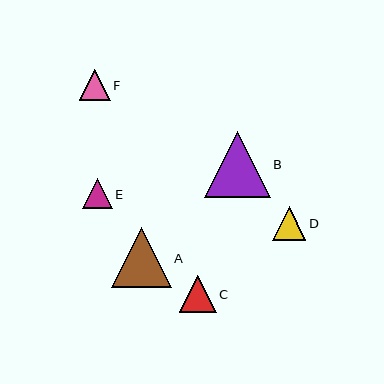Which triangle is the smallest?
Triangle E is the smallest with a size of approximately 30 pixels.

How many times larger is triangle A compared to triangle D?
Triangle A is approximately 1.8 times the size of triangle D.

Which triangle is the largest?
Triangle B is the largest with a size of approximately 66 pixels.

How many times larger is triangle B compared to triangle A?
Triangle B is approximately 1.1 times the size of triangle A.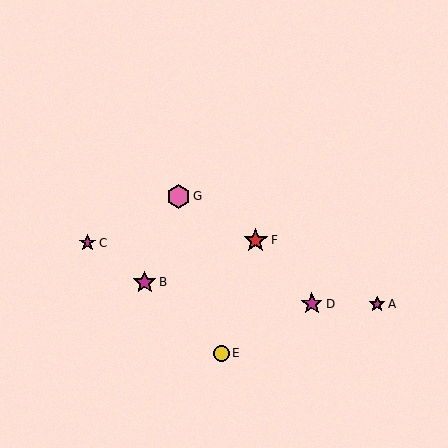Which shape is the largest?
The red star (labeled F) is the largest.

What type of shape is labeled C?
Shape C is a magenta star.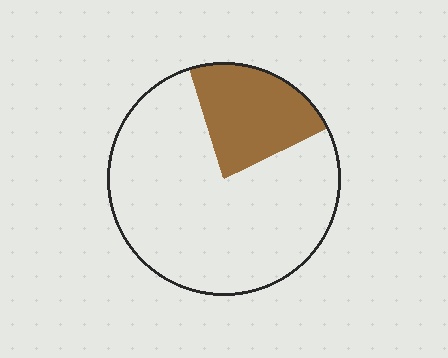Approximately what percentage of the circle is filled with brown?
Approximately 25%.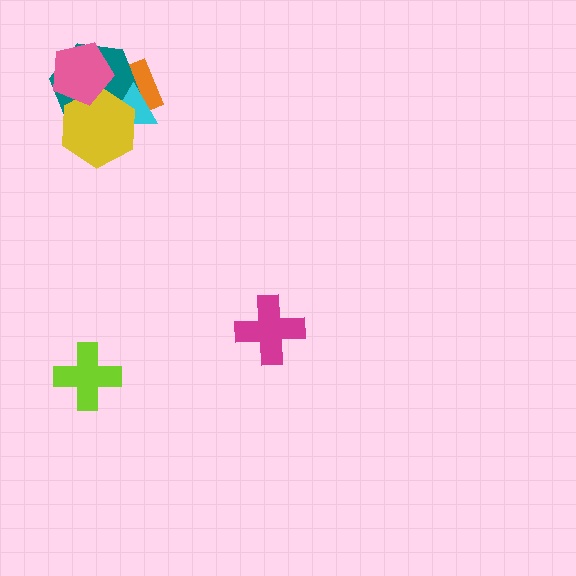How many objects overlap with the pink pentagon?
3 objects overlap with the pink pentagon.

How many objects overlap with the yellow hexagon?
4 objects overlap with the yellow hexagon.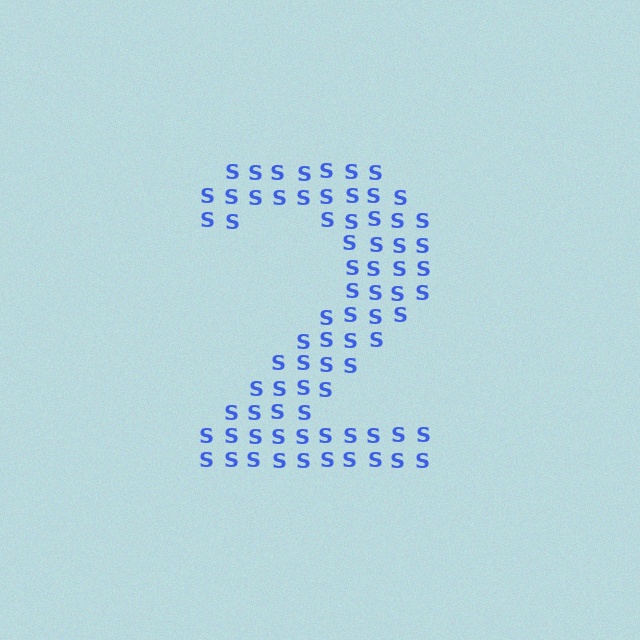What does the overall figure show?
The overall figure shows the digit 2.